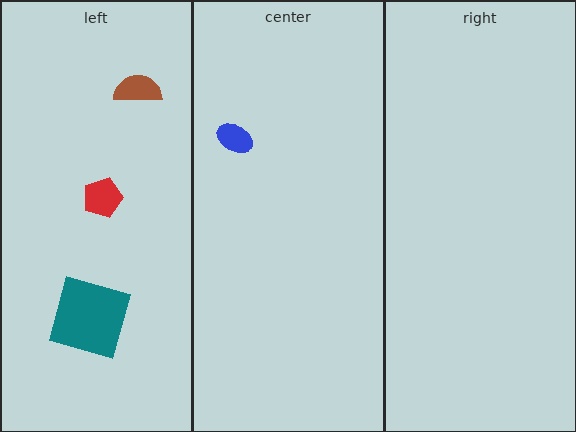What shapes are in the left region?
The red pentagon, the teal square, the brown semicircle.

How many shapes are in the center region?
1.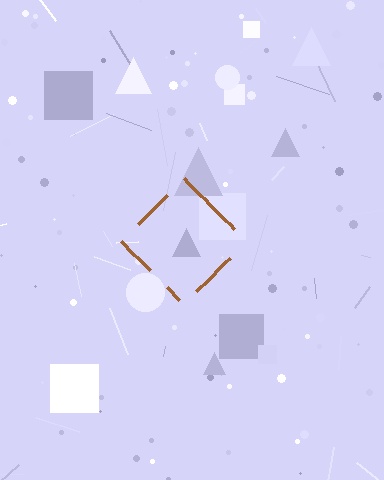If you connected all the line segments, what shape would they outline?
They would outline a diamond.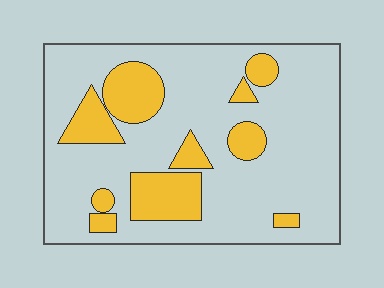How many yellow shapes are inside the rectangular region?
10.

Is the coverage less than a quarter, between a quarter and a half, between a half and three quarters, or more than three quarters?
Less than a quarter.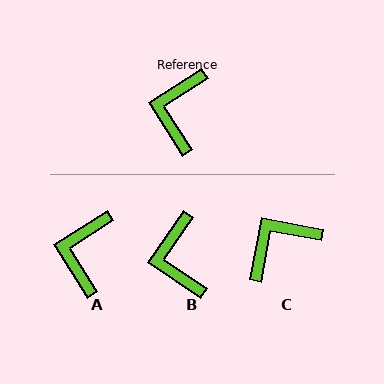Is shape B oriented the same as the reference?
No, it is off by about 24 degrees.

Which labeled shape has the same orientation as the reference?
A.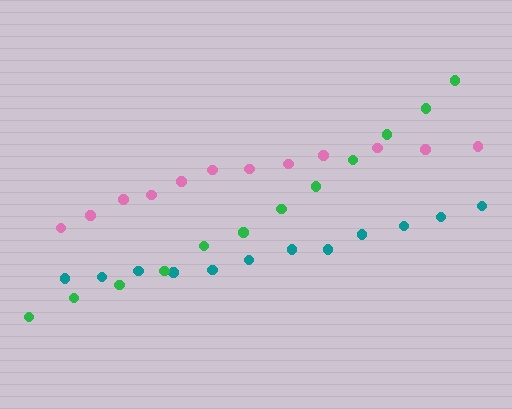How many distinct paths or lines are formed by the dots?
There are 3 distinct paths.